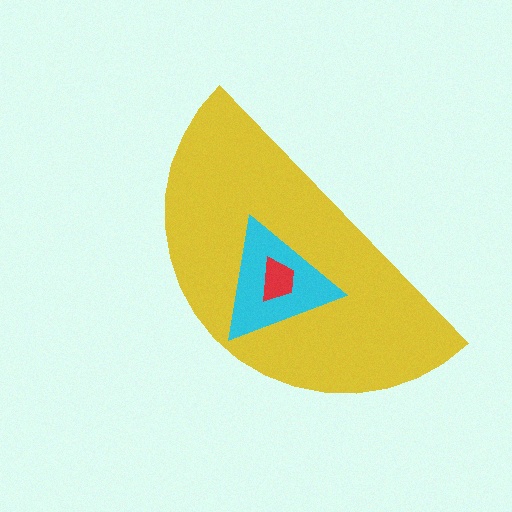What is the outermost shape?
The yellow semicircle.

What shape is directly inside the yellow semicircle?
The cyan triangle.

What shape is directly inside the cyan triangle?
The red trapezoid.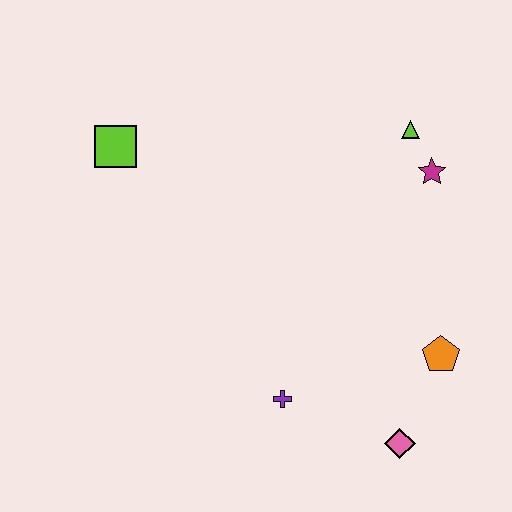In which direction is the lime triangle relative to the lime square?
The lime triangle is to the right of the lime square.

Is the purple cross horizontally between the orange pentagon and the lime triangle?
No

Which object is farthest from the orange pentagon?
The lime square is farthest from the orange pentagon.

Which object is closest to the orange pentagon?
The pink diamond is closest to the orange pentagon.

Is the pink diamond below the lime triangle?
Yes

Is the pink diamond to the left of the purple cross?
No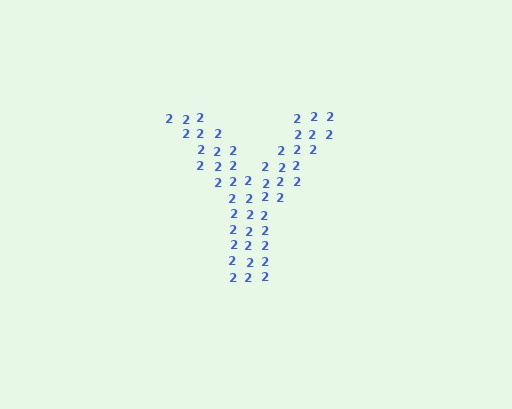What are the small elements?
The small elements are digit 2's.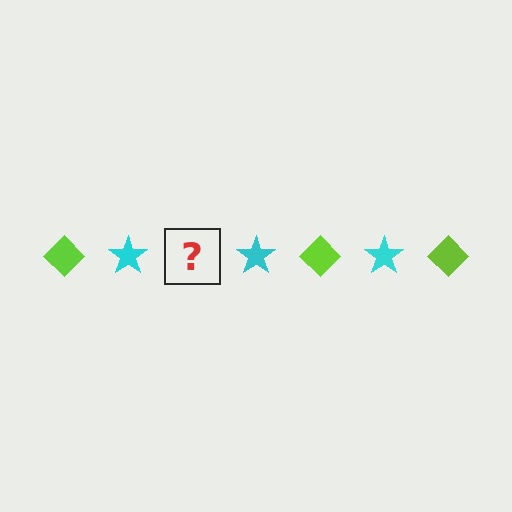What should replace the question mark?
The question mark should be replaced with a lime diamond.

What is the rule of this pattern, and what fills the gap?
The rule is that the pattern alternates between lime diamond and cyan star. The gap should be filled with a lime diamond.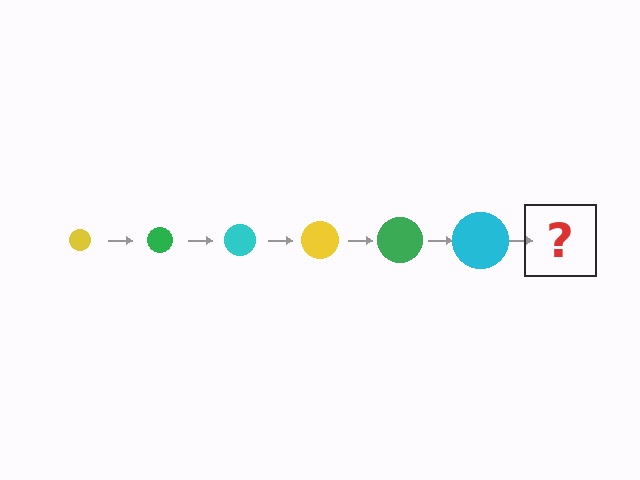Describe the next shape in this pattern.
It should be a yellow circle, larger than the previous one.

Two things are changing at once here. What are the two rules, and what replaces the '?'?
The two rules are that the circle grows larger each step and the color cycles through yellow, green, and cyan. The '?' should be a yellow circle, larger than the previous one.